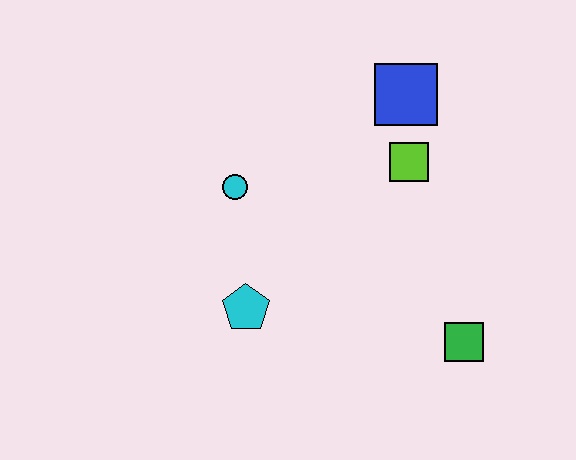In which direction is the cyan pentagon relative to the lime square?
The cyan pentagon is to the left of the lime square.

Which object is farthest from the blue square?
The cyan pentagon is farthest from the blue square.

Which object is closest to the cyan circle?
The cyan pentagon is closest to the cyan circle.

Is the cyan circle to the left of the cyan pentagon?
Yes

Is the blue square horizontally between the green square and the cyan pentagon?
Yes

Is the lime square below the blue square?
Yes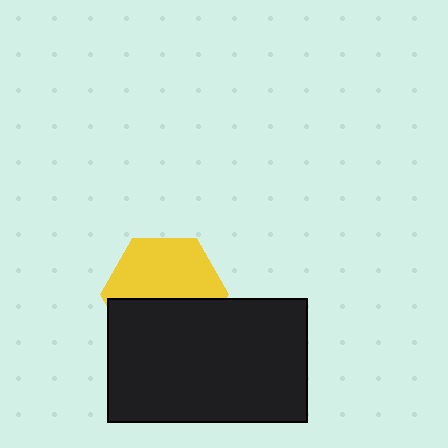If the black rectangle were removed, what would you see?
You would see the complete yellow hexagon.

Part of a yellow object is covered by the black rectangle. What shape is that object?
It is a hexagon.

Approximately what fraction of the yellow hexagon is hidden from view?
Roughly 46% of the yellow hexagon is hidden behind the black rectangle.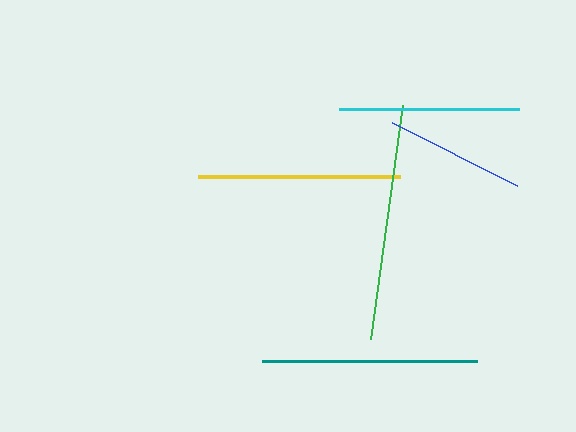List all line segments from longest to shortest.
From longest to shortest: green, teal, yellow, cyan, blue.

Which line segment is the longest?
The green line is the longest at approximately 236 pixels.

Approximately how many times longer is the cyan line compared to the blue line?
The cyan line is approximately 1.3 times the length of the blue line.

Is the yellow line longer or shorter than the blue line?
The yellow line is longer than the blue line.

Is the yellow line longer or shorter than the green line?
The green line is longer than the yellow line.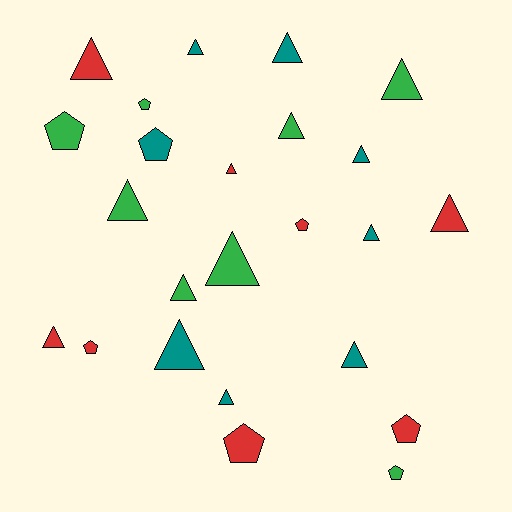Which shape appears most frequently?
Triangle, with 16 objects.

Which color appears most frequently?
Red, with 8 objects.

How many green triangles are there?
There are 5 green triangles.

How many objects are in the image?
There are 24 objects.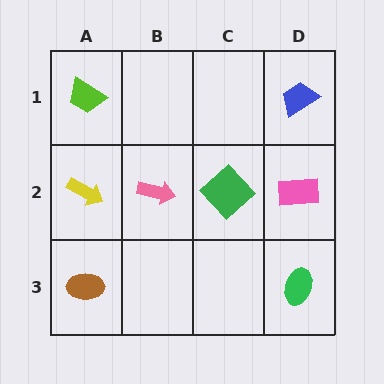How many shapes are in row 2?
4 shapes.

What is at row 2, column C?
A green diamond.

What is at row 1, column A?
A lime trapezoid.